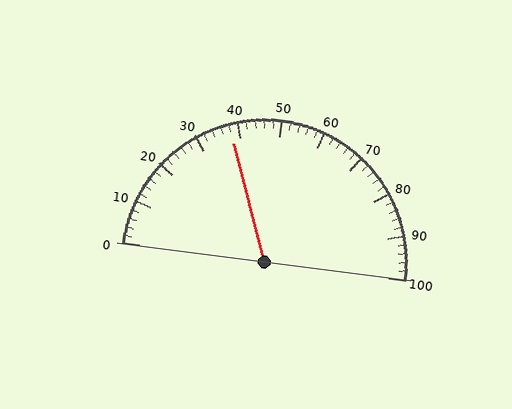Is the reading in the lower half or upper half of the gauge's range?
The reading is in the lower half of the range (0 to 100).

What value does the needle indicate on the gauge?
The needle indicates approximately 38.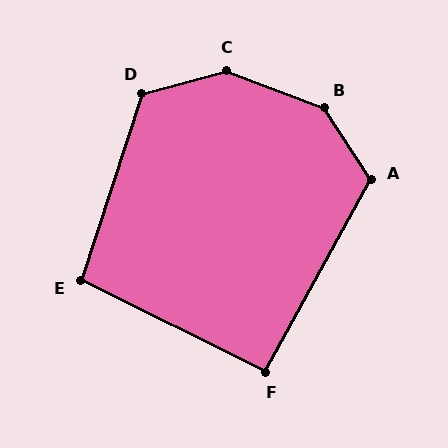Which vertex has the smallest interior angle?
F, at approximately 92 degrees.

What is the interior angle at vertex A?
Approximately 118 degrees (obtuse).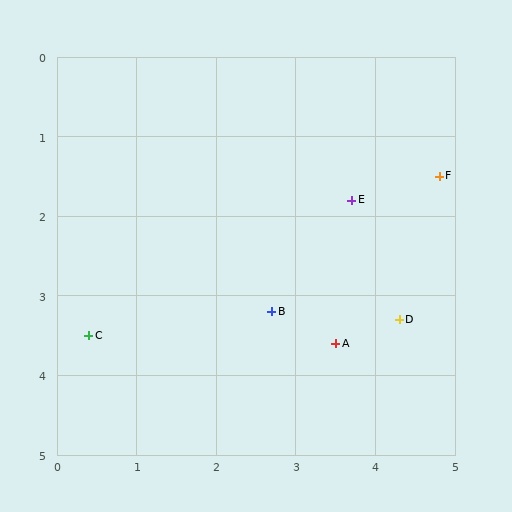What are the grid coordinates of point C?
Point C is at approximately (0.4, 3.5).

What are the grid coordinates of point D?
Point D is at approximately (4.3, 3.3).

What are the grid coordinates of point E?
Point E is at approximately (3.7, 1.8).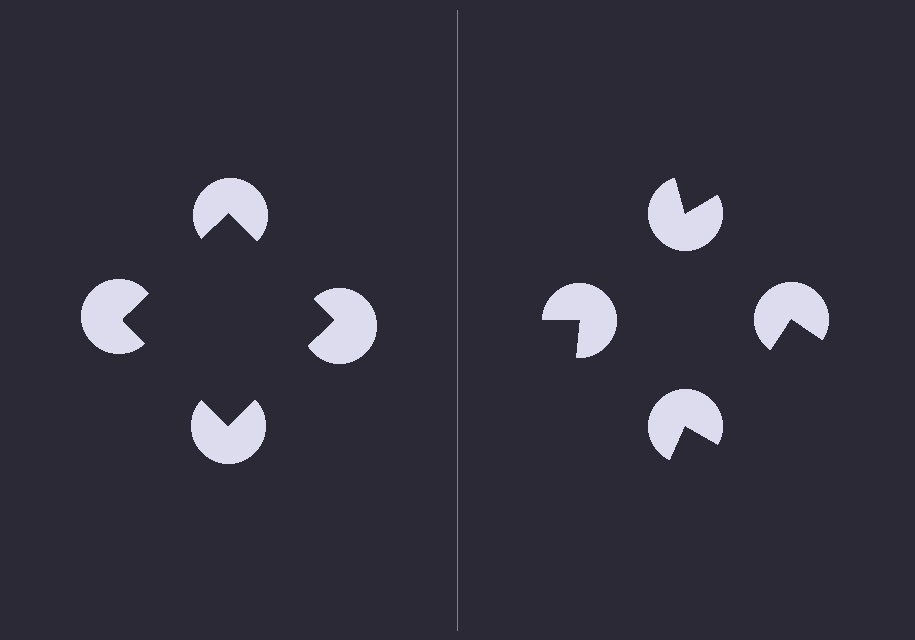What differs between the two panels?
The pac-man discs are positioned identically on both sides; only the wedge orientations differ. On the left they align to a square; on the right they are misaligned.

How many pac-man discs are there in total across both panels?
8 — 4 on each side.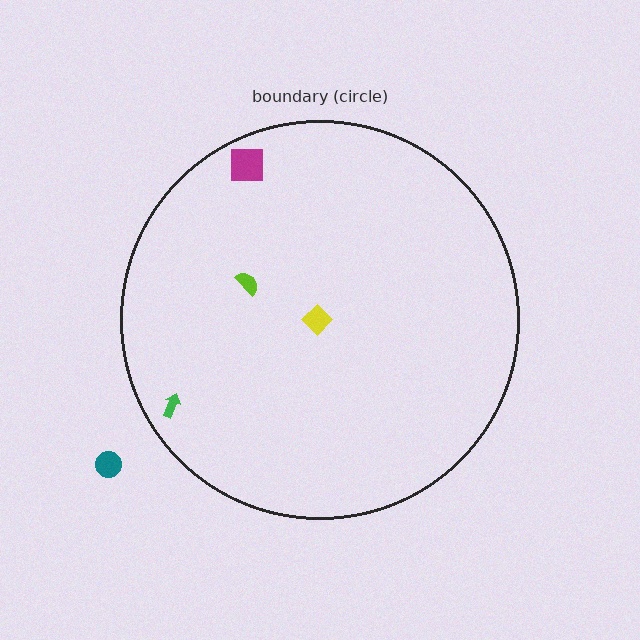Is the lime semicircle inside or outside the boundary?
Inside.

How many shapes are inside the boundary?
4 inside, 1 outside.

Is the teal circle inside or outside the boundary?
Outside.